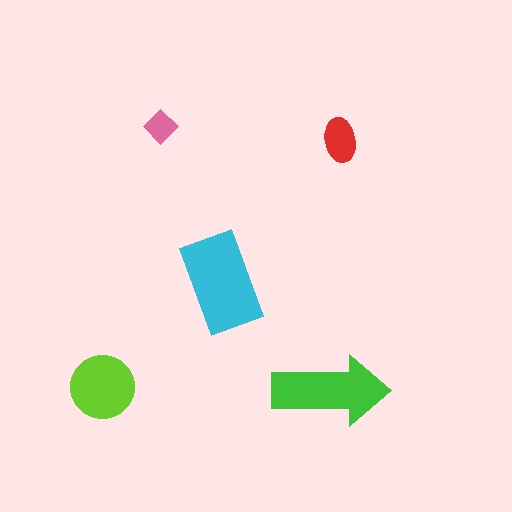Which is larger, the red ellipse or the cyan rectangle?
The cyan rectangle.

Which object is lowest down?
The green arrow is bottommost.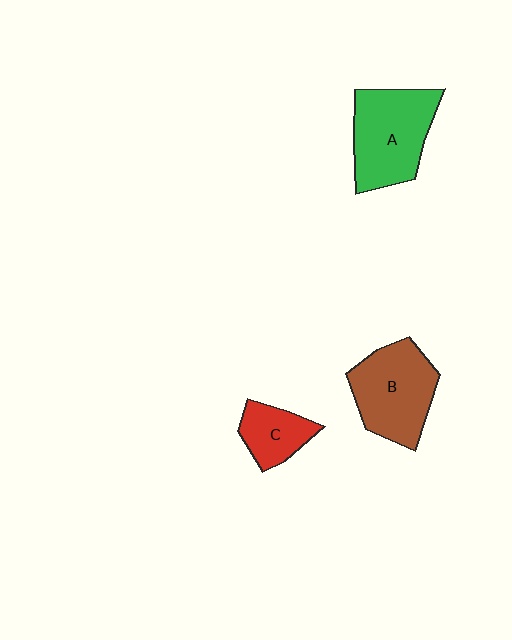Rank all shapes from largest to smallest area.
From largest to smallest: A (green), B (brown), C (red).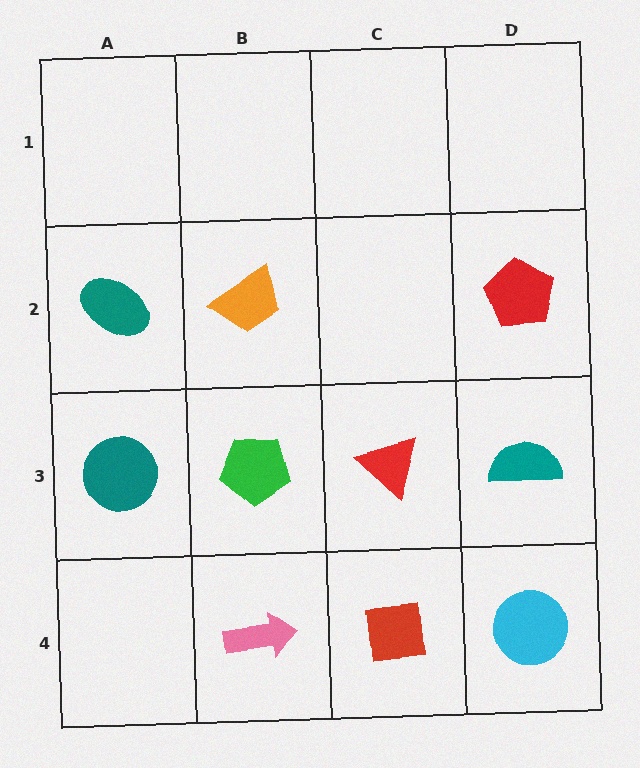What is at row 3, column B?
A green pentagon.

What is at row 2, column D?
A red pentagon.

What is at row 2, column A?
A teal ellipse.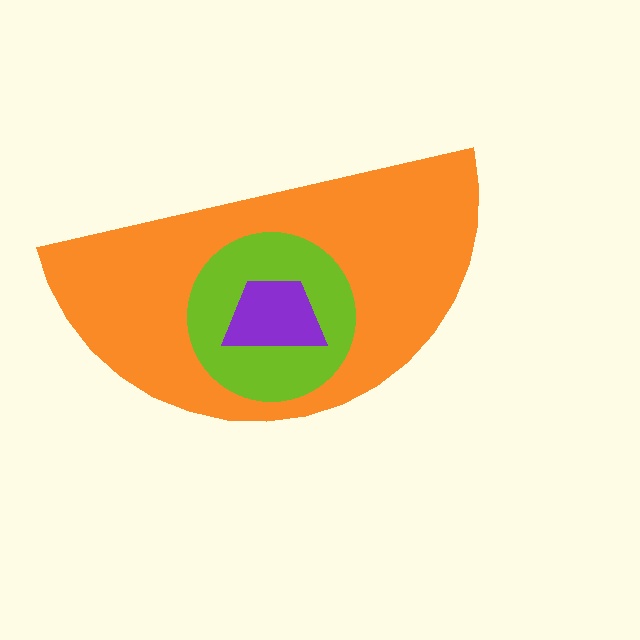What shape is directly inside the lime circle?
The purple trapezoid.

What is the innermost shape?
The purple trapezoid.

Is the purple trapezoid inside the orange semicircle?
Yes.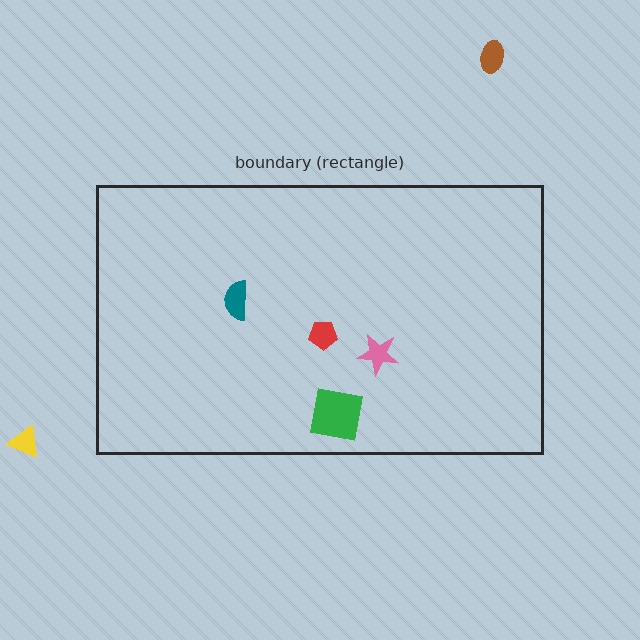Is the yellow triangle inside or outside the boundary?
Outside.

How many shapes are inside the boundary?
4 inside, 2 outside.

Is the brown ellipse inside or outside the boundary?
Outside.